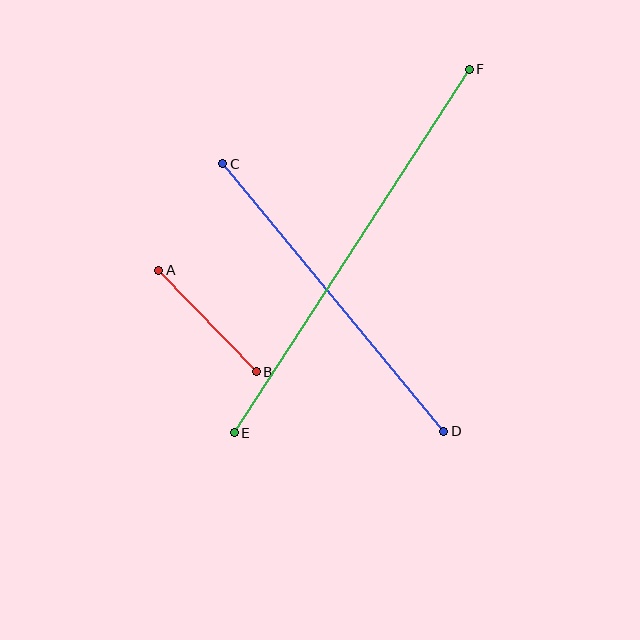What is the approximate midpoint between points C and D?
The midpoint is at approximately (333, 297) pixels.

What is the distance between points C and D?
The distance is approximately 347 pixels.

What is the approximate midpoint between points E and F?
The midpoint is at approximately (352, 251) pixels.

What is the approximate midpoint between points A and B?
The midpoint is at approximately (207, 321) pixels.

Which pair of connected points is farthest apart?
Points E and F are farthest apart.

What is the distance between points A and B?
The distance is approximately 141 pixels.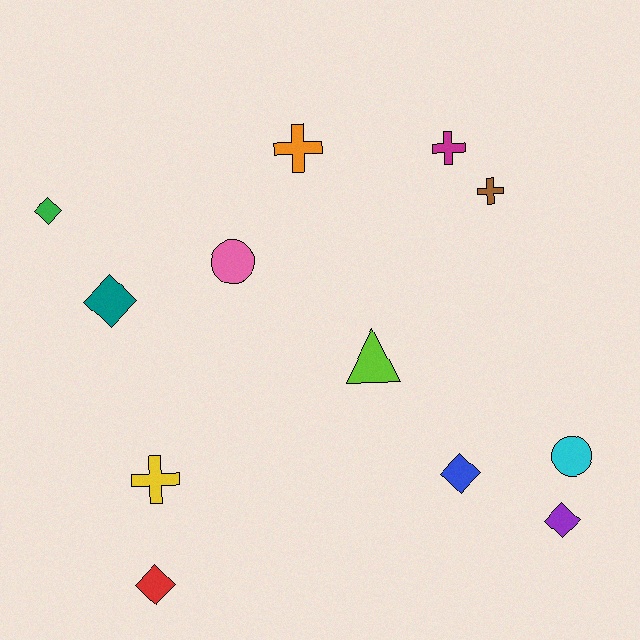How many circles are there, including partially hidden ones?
There are 2 circles.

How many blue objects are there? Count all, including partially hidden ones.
There is 1 blue object.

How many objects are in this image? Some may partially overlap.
There are 12 objects.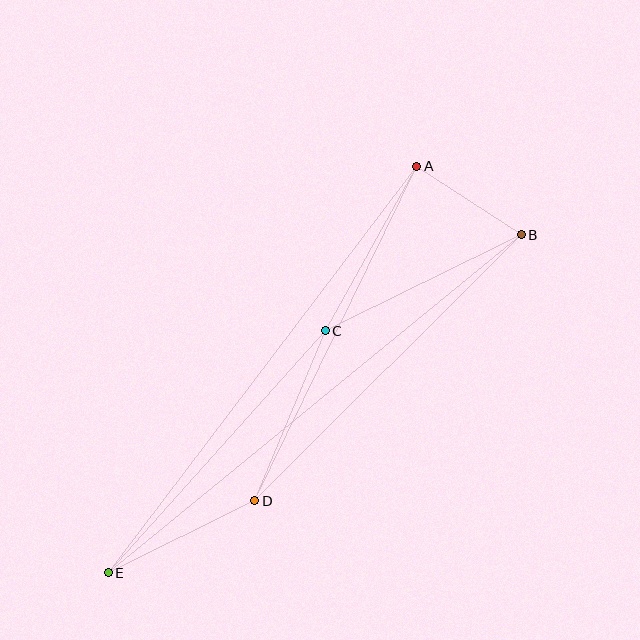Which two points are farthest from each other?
Points B and E are farthest from each other.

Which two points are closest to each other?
Points A and B are closest to each other.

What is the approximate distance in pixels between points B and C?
The distance between B and C is approximately 218 pixels.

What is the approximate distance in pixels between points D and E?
The distance between D and E is approximately 163 pixels.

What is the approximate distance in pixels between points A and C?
The distance between A and C is approximately 189 pixels.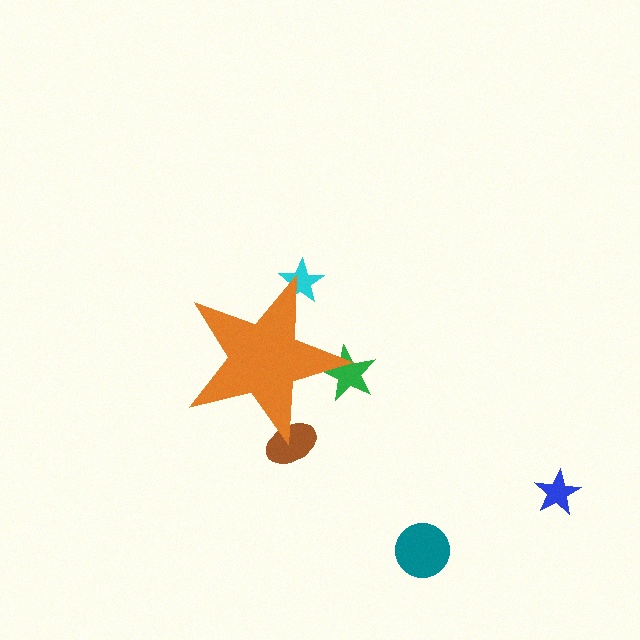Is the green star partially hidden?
Yes, the green star is partially hidden behind the orange star.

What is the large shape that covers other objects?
An orange star.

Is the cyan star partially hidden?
Yes, the cyan star is partially hidden behind the orange star.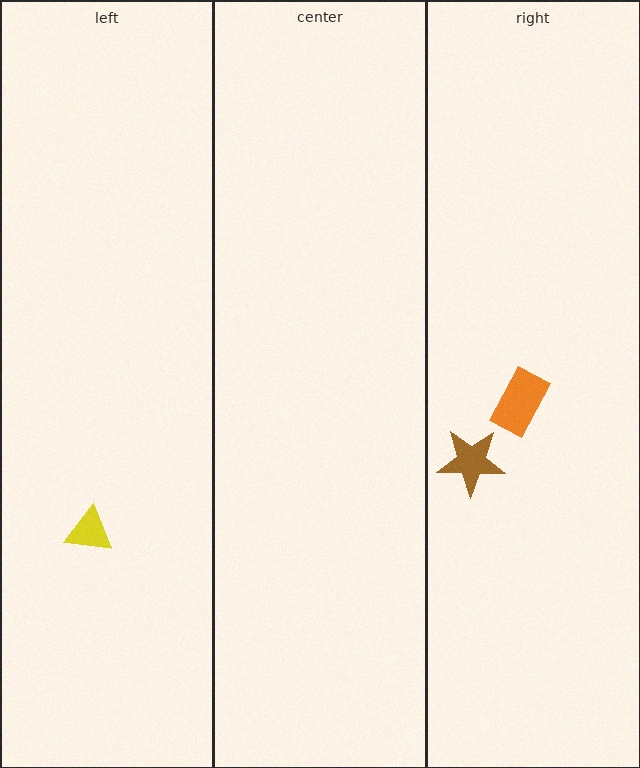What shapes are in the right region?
The brown star, the orange rectangle.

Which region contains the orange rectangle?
The right region.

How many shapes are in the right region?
2.